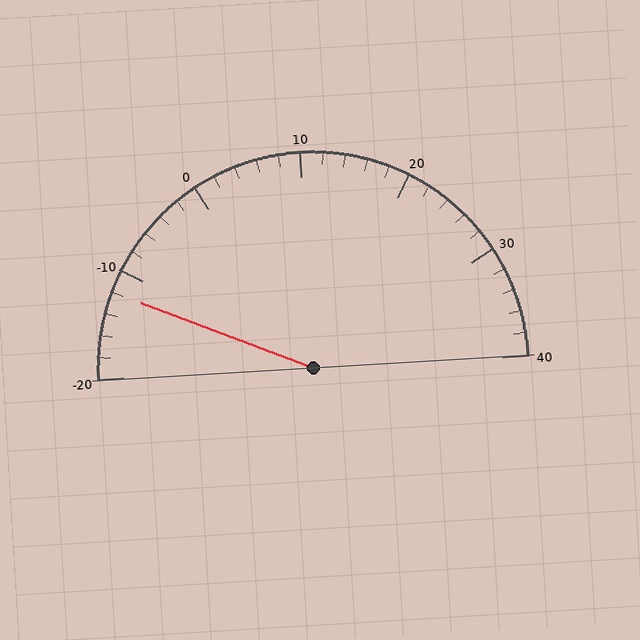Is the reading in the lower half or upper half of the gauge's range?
The reading is in the lower half of the range (-20 to 40).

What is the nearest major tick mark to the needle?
The nearest major tick mark is -10.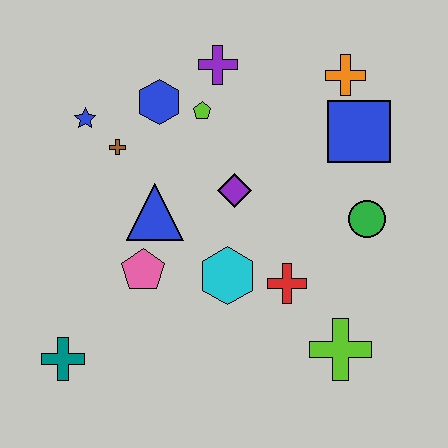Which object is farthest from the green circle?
The teal cross is farthest from the green circle.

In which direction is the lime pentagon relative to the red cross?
The lime pentagon is above the red cross.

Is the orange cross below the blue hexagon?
No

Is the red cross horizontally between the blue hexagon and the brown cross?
No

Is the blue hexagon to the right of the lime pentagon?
No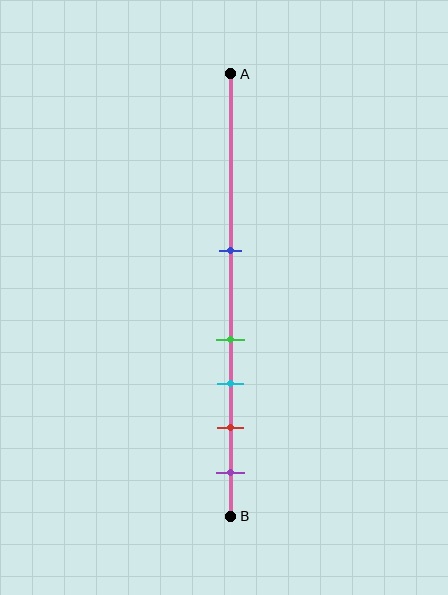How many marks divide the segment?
There are 5 marks dividing the segment.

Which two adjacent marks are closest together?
The green and cyan marks are the closest adjacent pair.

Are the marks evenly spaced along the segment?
No, the marks are not evenly spaced.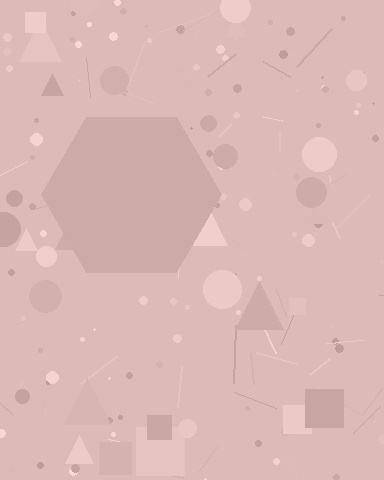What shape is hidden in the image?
A hexagon is hidden in the image.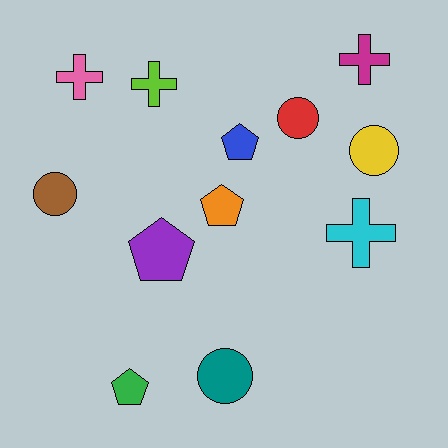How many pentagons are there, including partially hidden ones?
There are 4 pentagons.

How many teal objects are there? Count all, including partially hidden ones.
There is 1 teal object.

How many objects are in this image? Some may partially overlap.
There are 12 objects.